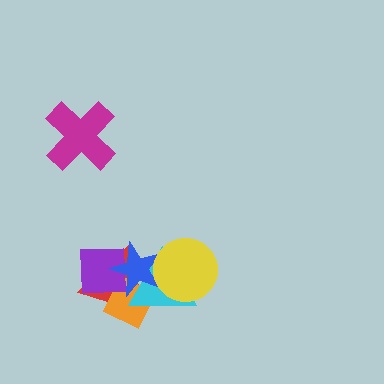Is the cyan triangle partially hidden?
Yes, it is partially covered by another shape.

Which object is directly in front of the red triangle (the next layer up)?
The orange diamond is directly in front of the red triangle.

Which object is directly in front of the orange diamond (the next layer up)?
The cyan triangle is directly in front of the orange diamond.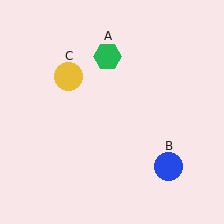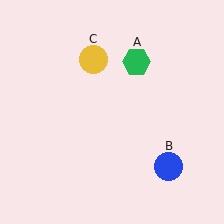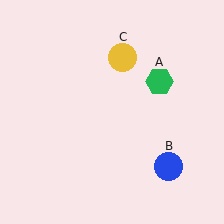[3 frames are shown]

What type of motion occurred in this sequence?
The green hexagon (object A), yellow circle (object C) rotated clockwise around the center of the scene.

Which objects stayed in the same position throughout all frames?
Blue circle (object B) remained stationary.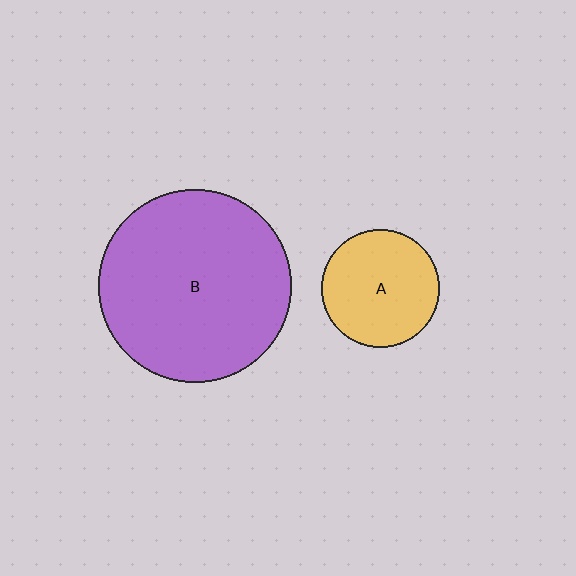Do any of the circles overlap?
No, none of the circles overlap.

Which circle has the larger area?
Circle B (purple).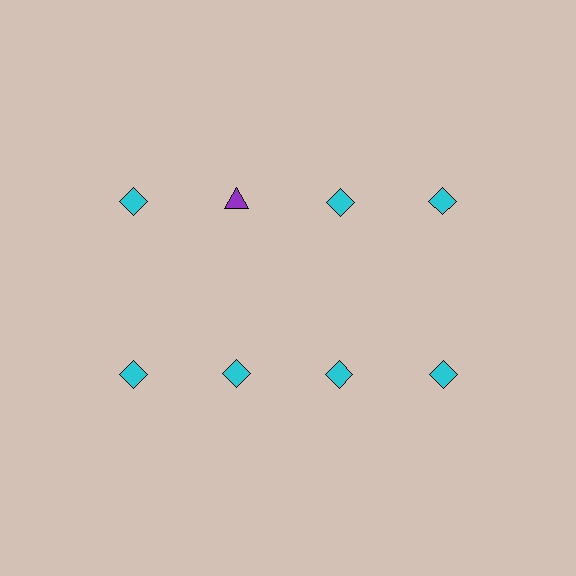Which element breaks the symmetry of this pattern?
The purple triangle in the top row, second from left column breaks the symmetry. All other shapes are cyan diamonds.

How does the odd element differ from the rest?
It differs in both color (purple instead of cyan) and shape (triangle instead of diamond).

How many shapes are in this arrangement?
There are 8 shapes arranged in a grid pattern.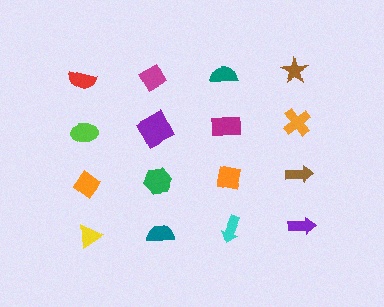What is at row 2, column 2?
A purple square.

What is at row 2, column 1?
A lime ellipse.